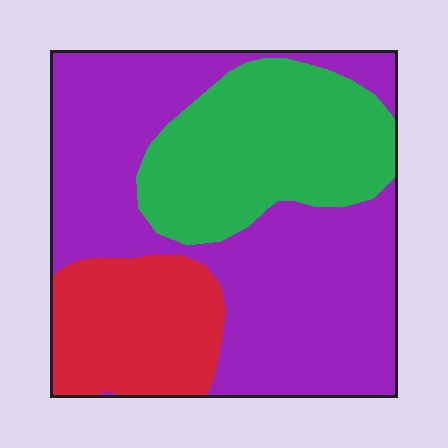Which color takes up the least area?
Red, at roughly 20%.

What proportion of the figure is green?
Green covers roughly 30% of the figure.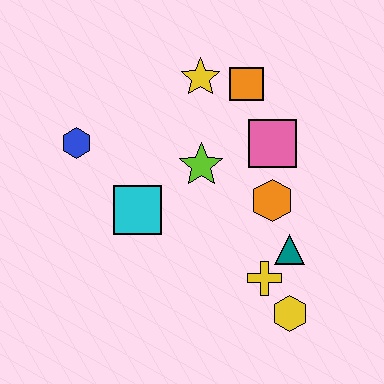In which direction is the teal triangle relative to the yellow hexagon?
The teal triangle is above the yellow hexagon.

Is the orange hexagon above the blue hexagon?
No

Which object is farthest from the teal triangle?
The blue hexagon is farthest from the teal triangle.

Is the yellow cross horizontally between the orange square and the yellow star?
No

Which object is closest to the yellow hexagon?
The yellow cross is closest to the yellow hexagon.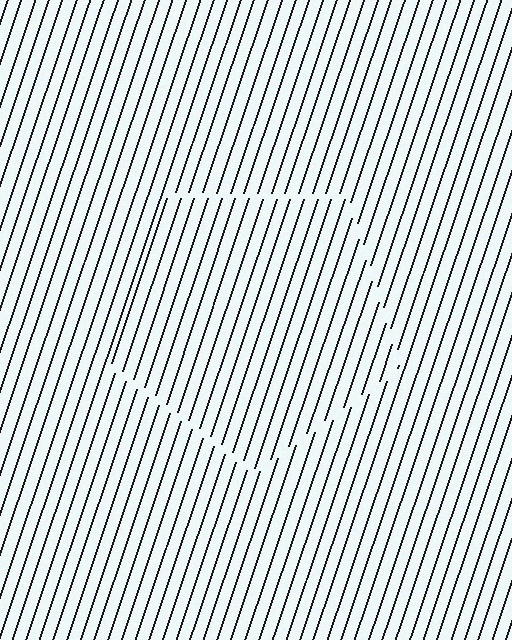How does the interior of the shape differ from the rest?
The interior of the shape contains the same grating, shifted by half a period — the contour is defined by the phase discontinuity where line-ends from the inner and outer gratings abut.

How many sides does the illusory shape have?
5 sides — the line-ends trace a pentagon.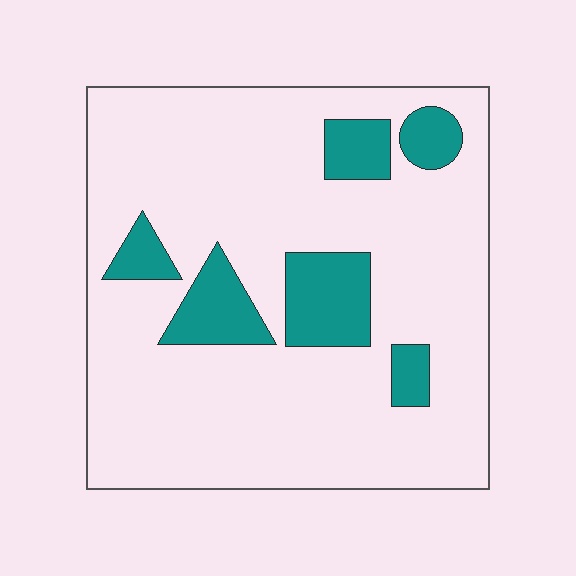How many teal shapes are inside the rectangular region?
6.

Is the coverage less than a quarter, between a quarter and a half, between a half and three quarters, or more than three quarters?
Less than a quarter.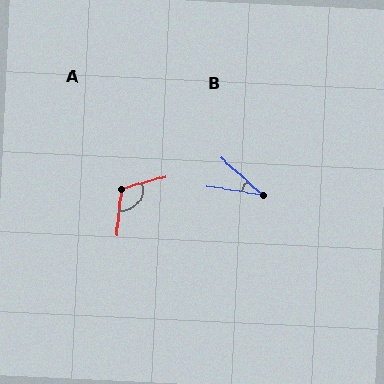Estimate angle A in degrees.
Approximately 112 degrees.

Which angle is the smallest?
B, at approximately 32 degrees.